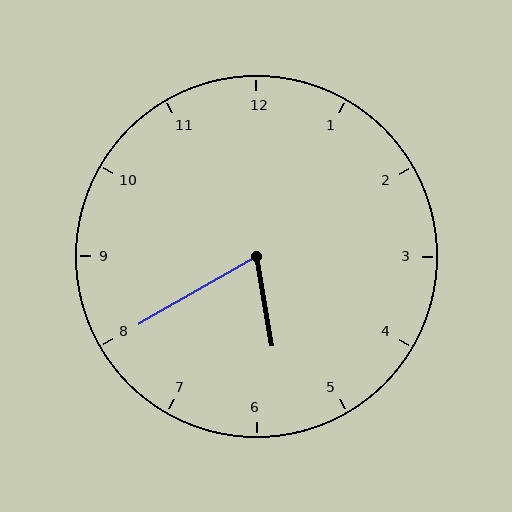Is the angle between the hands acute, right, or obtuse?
It is acute.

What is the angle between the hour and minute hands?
Approximately 70 degrees.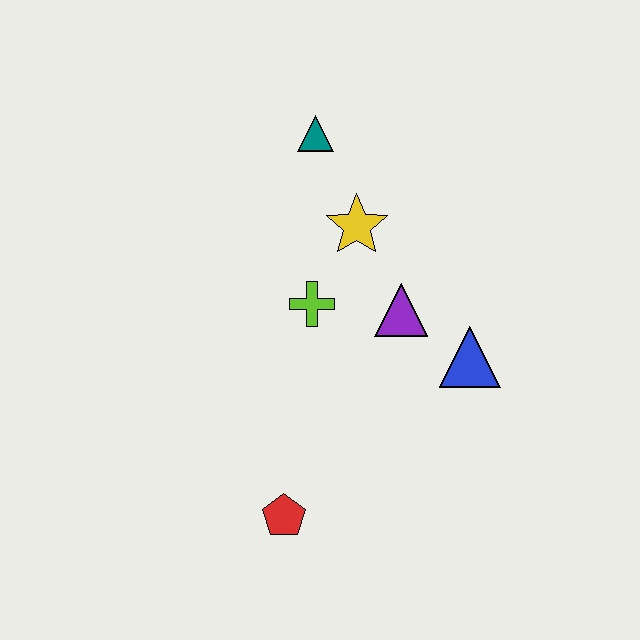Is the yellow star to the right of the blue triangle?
No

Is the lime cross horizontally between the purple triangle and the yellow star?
No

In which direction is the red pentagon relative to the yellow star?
The red pentagon is below the yellow star.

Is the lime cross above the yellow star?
No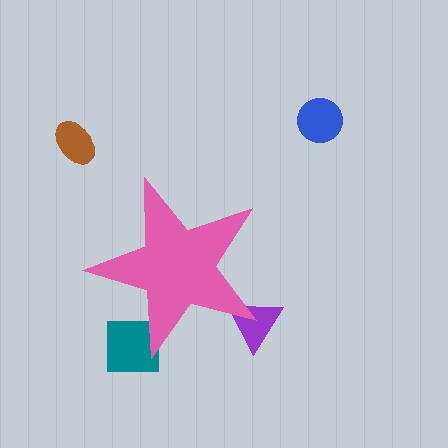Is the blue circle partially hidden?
No, the blue circle is fully visible.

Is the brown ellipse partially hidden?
No, the brown ellipse is fully visible.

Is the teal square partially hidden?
Yes, the teal square is partially hidden behind the pink star.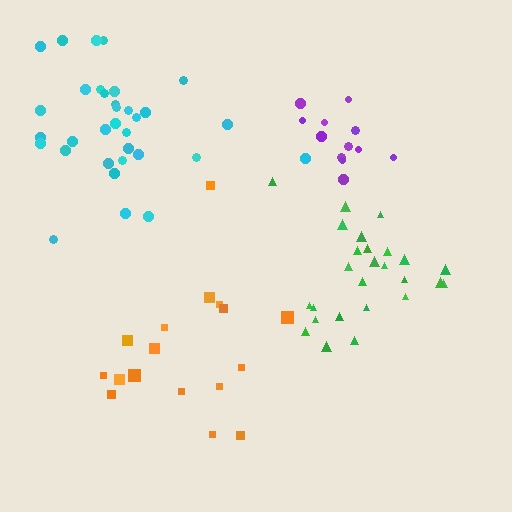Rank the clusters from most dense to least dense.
green, cyan, purple, orange.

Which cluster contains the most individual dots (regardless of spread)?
Cyan (33).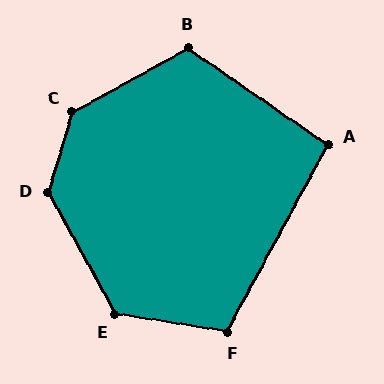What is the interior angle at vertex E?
Approximately 128 degrees (obtuse).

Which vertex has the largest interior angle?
C, at approximately 136 degrees.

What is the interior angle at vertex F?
Approximately 109 degrees (obtuse).